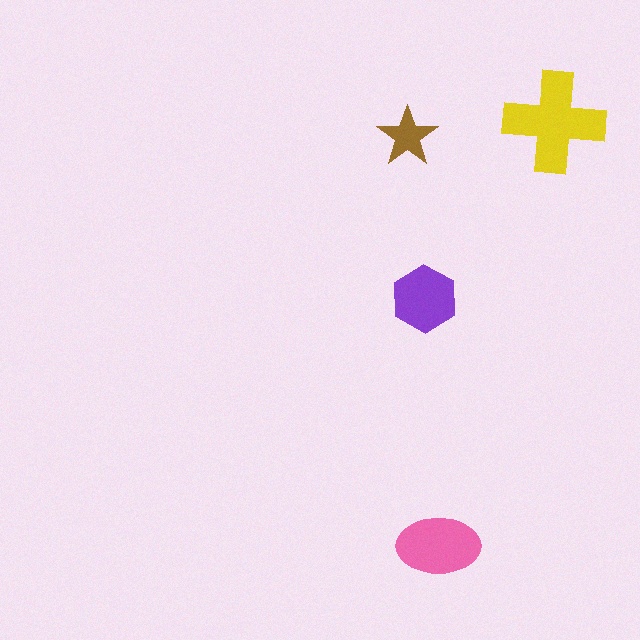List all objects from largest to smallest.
The yellow cross, the pink ellipse, the purple hexagon, the brown star.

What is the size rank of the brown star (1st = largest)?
4th.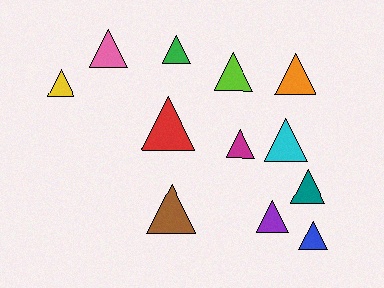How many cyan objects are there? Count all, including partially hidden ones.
There is 1 cyan object.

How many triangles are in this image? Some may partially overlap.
There are 12 triangles.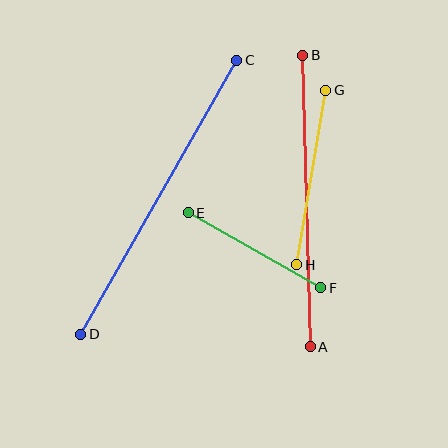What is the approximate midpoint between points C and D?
The midpoint is at approximately (159, 197) pixels.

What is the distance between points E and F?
The distance is approximately 152 pixels.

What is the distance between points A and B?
The distance is approximately 292 pixels.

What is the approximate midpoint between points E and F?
The midpoint is at approximately (255, 250) pixels.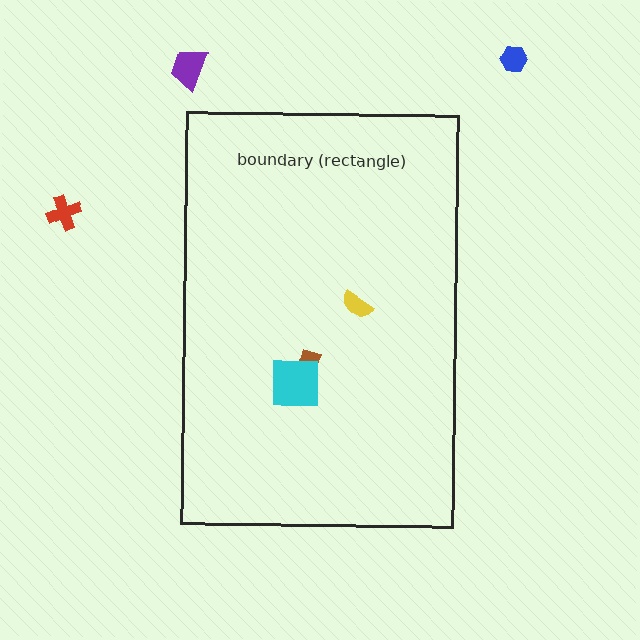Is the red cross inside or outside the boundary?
Outside.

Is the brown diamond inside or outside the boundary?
Inside.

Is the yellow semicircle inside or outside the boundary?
Inside.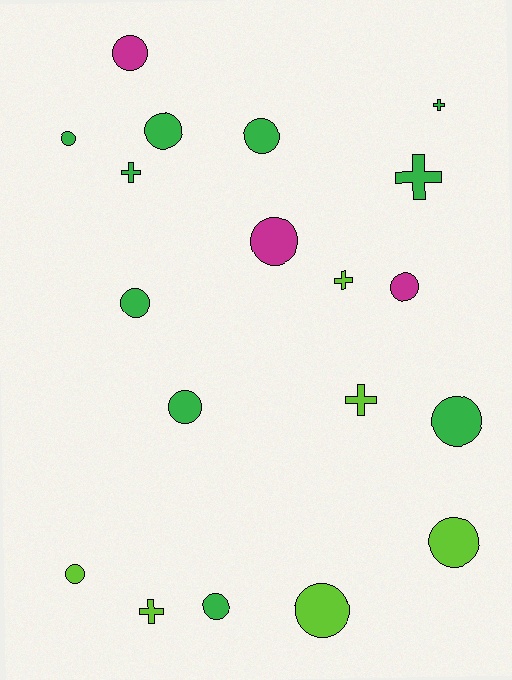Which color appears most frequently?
Green, with 10 objects.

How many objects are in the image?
There are 19 objects.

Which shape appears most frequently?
Circle, with 13 objects.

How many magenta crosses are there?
There are no magenta crosses.